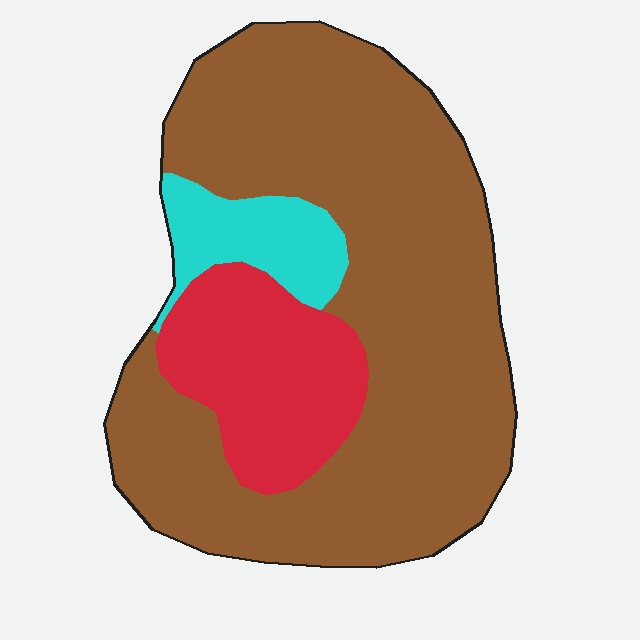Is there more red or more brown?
Brown.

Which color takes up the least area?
Cyan, at roughly 10%.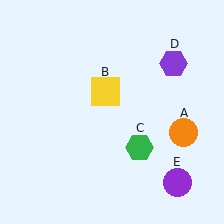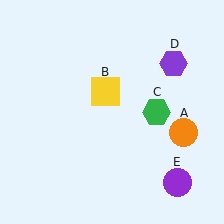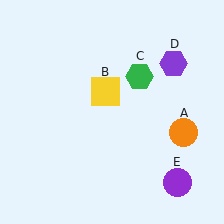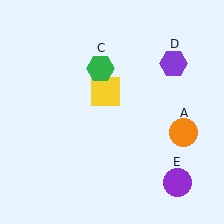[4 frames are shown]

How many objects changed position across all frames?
1 object changed position: green hexagon (object C).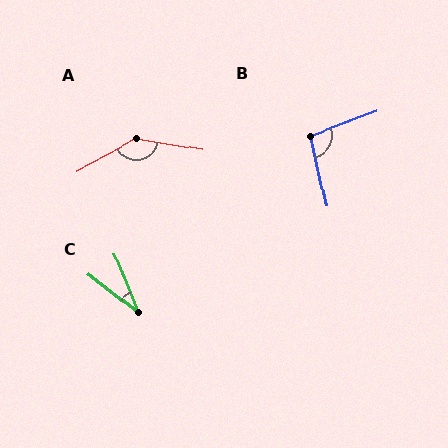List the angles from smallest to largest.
C (31°), B (98°), A (141°).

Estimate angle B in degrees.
Approximately 98 degrees.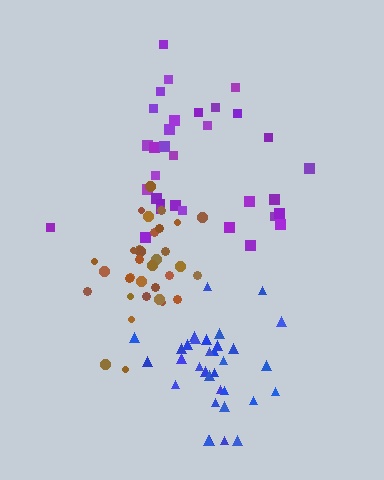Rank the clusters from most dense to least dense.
brown, blue, purple.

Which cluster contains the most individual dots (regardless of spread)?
Purple (33).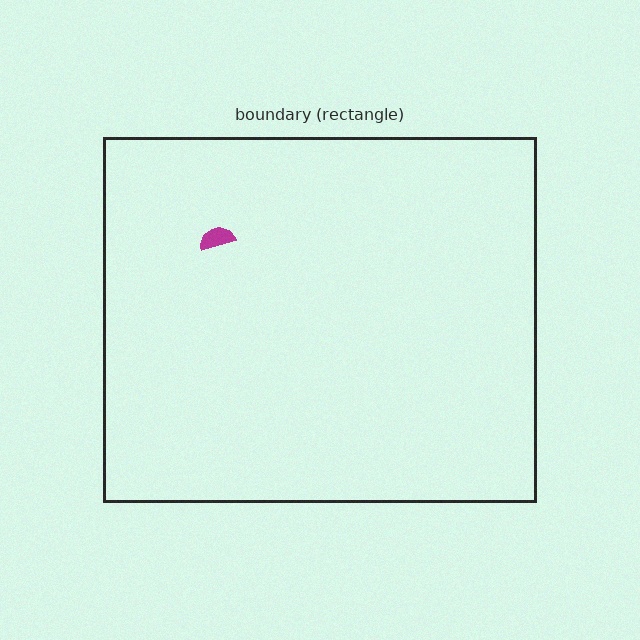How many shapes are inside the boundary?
1 inside, 0 outside.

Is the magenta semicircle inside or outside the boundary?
Inside.